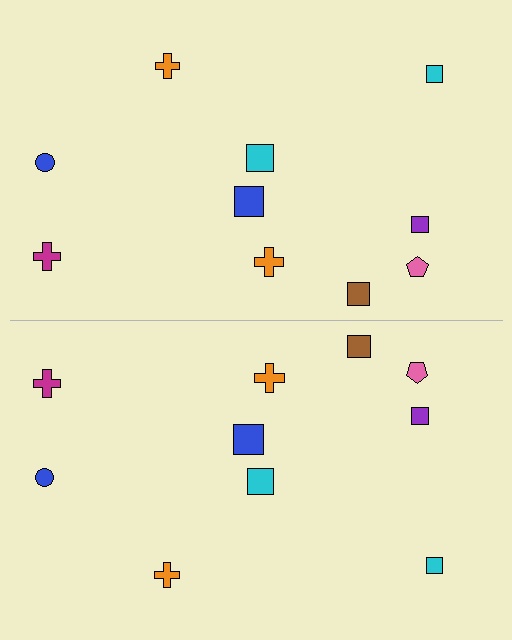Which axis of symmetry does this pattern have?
The pattern has a horizontal axis of symmetry running through the center of the image.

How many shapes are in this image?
There are 20 shapes in this image.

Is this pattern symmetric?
Yes, this pattern has bilateral (reflection) symmetry.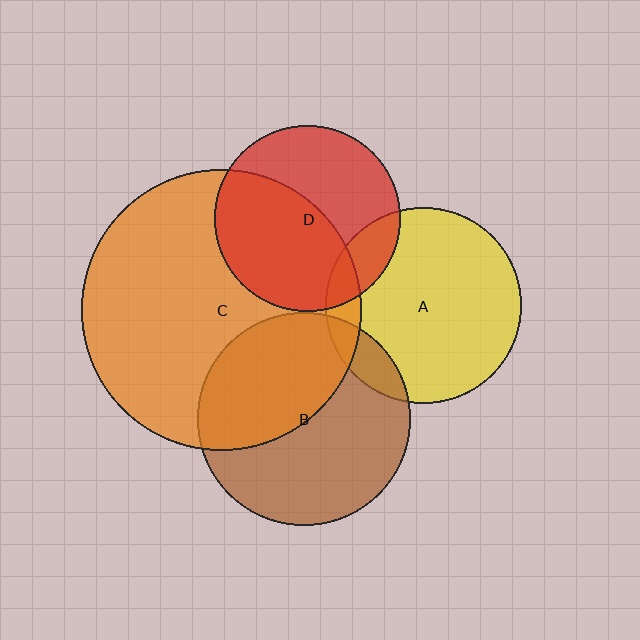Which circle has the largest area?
Circle C (orange).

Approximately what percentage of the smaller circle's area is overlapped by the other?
Approximately 10%.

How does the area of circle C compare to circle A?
Approximately 2.0 times.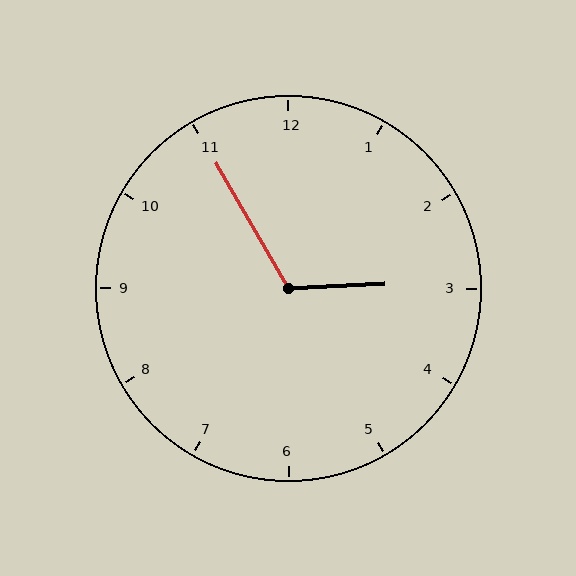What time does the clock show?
2:55.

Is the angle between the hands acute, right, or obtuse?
It is obtuse.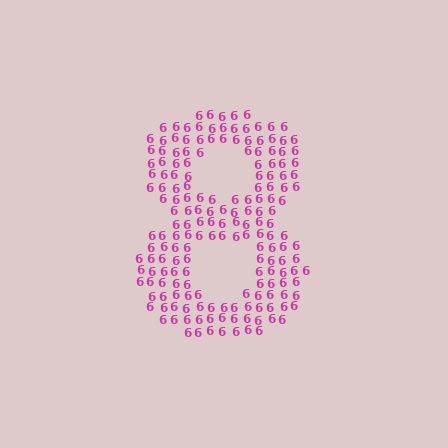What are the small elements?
The small elements are digit 6's.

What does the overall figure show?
The overall figure shows the digit 8.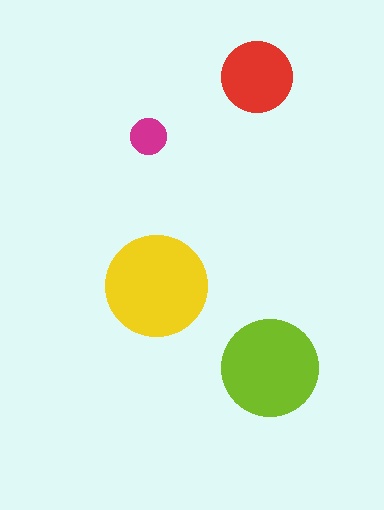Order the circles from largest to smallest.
the yellow one, the lime one, the red one, the magenta one.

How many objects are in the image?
There are 4 objects in the image.